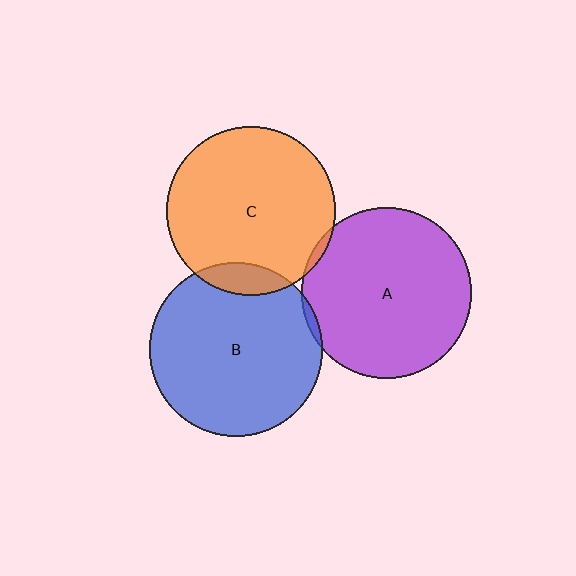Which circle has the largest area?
Circle B (blue).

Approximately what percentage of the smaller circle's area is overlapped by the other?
Approximately 5%.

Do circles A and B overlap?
Yes.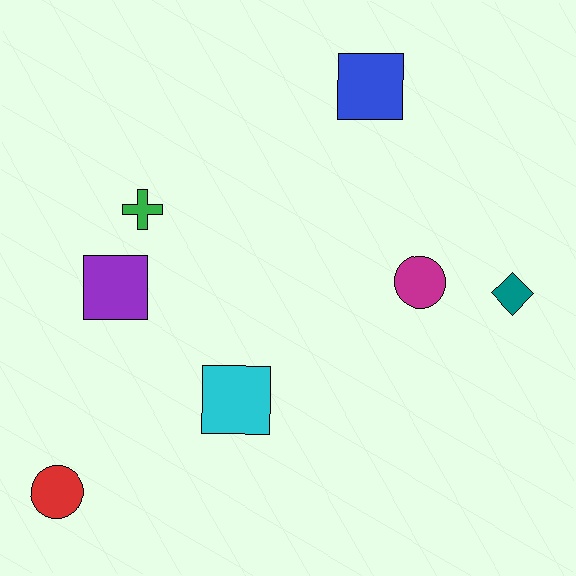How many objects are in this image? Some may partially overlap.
There are 7 objects.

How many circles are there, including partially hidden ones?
There are 2 circles.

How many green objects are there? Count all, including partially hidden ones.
There is 1 green object.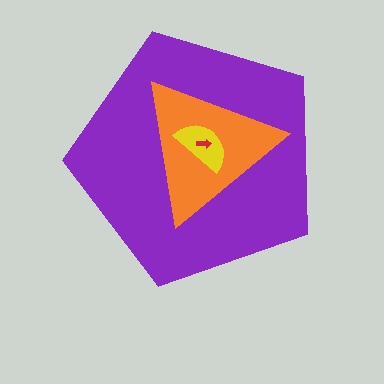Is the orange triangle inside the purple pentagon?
Yes.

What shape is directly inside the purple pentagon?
The orange triangle.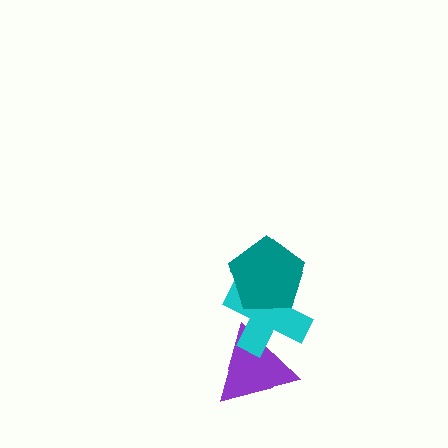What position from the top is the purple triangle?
The purple triangle is 3rd from the top.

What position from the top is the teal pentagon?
The teal pentagon is 1st from the top.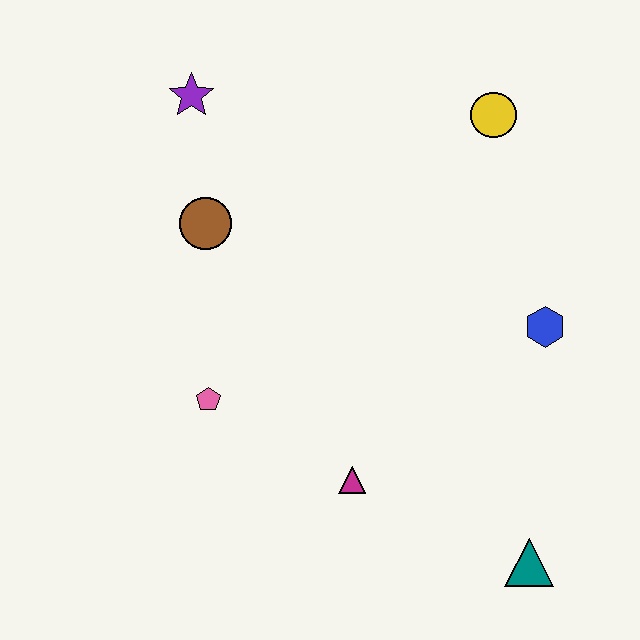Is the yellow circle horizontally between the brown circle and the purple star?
No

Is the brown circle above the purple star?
No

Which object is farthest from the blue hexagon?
The purple star is farthest from the blue hexagon.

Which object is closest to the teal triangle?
The magenta triangle is closest to the teal triangle.